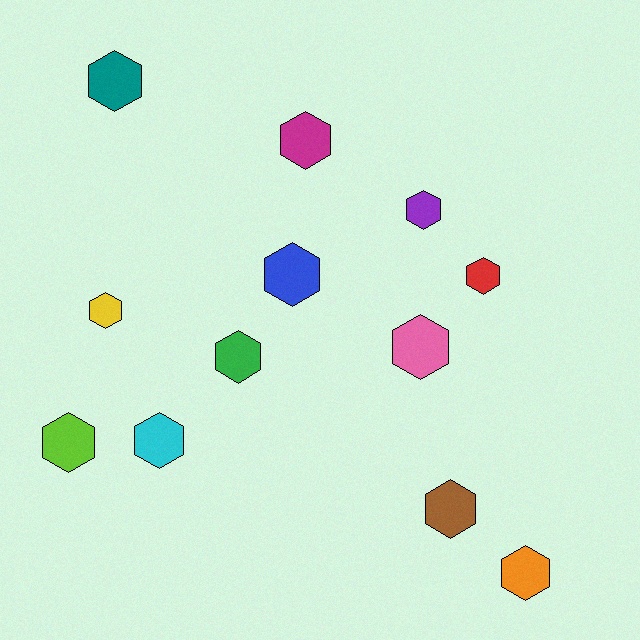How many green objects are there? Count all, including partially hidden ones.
There is 1 green object.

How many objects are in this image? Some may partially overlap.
There are 12 objects.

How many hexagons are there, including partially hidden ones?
There are 12 hexagons.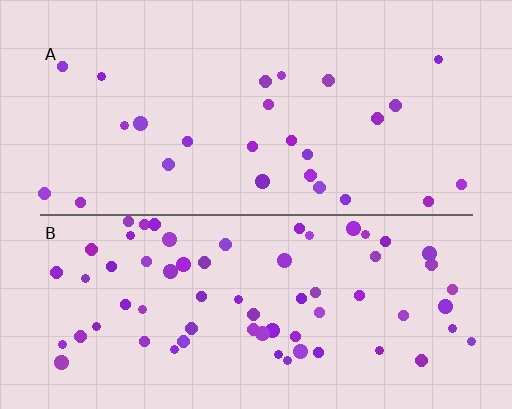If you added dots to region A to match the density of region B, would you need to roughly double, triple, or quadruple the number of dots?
Approximately triple.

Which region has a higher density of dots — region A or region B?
B (the bottom).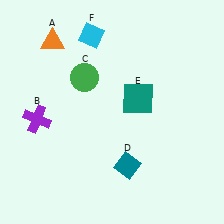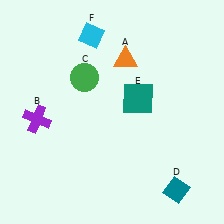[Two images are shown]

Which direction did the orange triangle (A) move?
The orange triangle (A) moved right.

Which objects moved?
The objects that moved are: the orange triangle (A), the teal diamond (D).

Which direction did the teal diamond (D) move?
The teal diamond (D) moved right.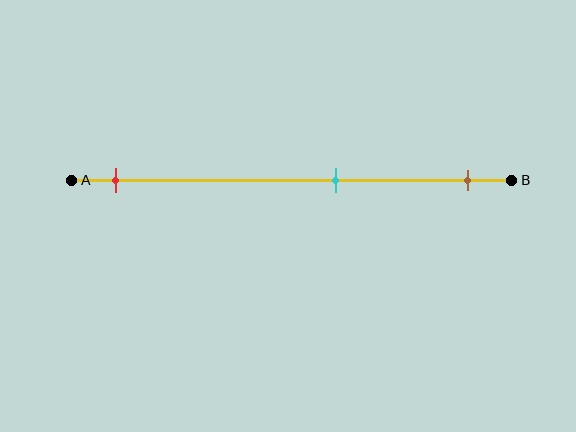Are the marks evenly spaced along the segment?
No, the marks are not evenly spaced.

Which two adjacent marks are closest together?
The cyan and brown marks are the closest adjacent pair.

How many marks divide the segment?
There are 3 marks dividing the segment.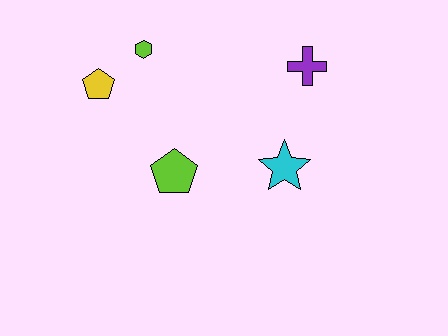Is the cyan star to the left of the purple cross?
Yes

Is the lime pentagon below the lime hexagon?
Yes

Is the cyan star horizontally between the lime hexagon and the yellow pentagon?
No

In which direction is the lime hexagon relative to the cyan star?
The lime hexagon is to the left of the cyan star.